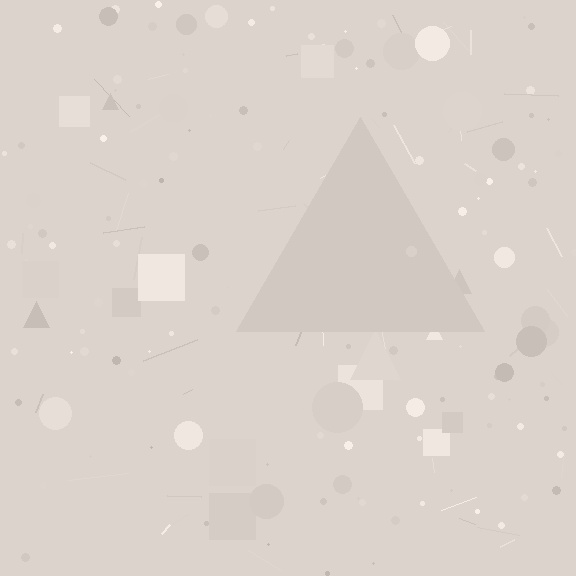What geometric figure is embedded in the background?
A triangle is embedded in the background.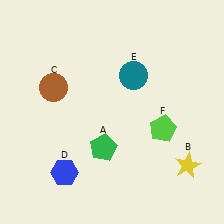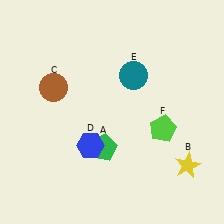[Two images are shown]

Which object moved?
The blue hexagon (D) moved up.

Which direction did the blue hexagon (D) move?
The blue hexagon (D) moved up.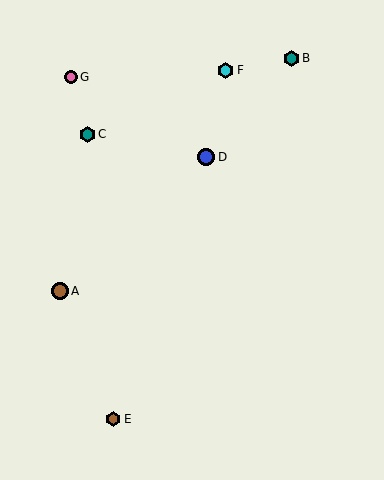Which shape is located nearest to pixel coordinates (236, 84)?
The cyan hexagon (labeled F) at (226, 70) is nearest to that location.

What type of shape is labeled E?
Shape E is a brown hexagon.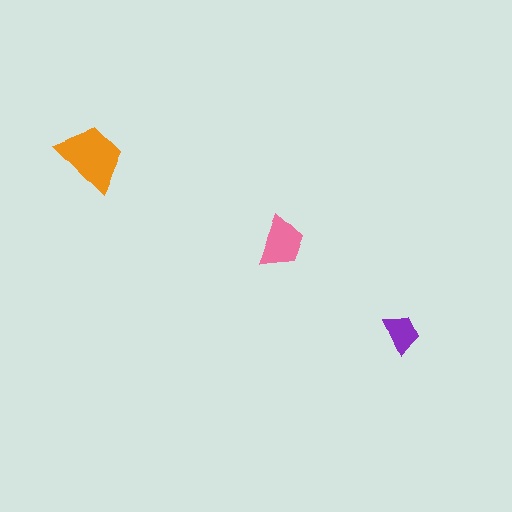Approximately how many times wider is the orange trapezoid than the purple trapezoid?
About 1.5 times wider.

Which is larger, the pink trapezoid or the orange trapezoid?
The orange one.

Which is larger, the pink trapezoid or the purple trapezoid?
The pink one.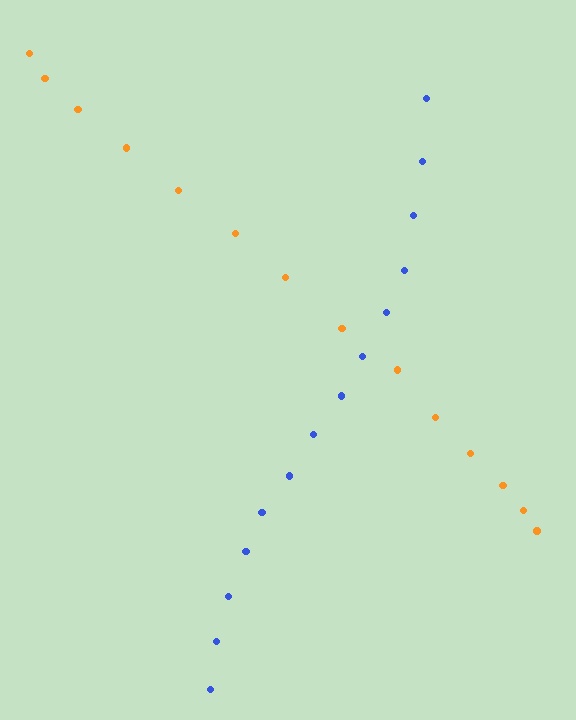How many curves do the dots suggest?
There are 2 distinct paths.